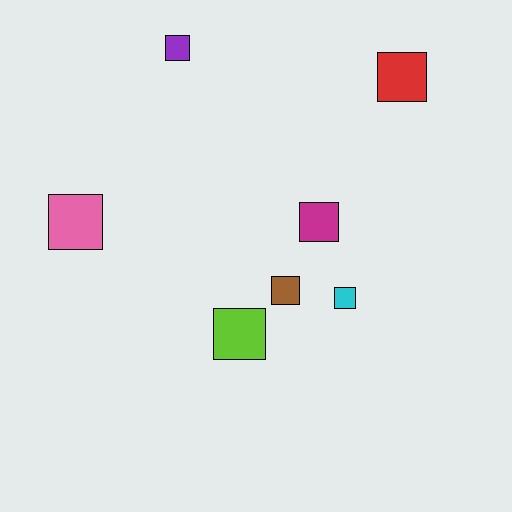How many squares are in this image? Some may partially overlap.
There are 7 squares.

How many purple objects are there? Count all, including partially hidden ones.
There is 1 purple object.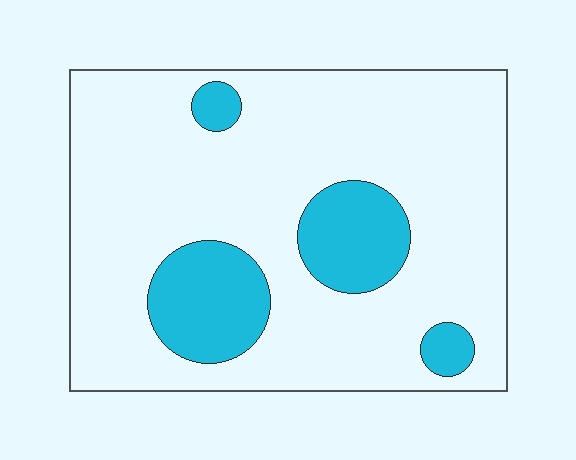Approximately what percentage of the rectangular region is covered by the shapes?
Approximately 20%.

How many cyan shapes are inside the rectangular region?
4.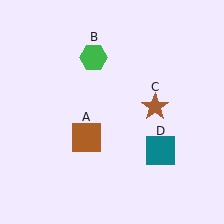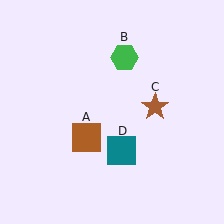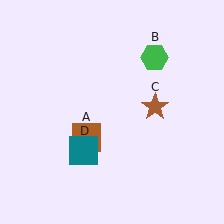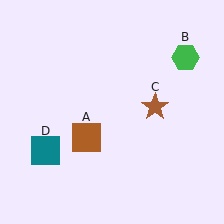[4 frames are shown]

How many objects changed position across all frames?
2 objects changed position: green hexagon (object B), teal square (object D).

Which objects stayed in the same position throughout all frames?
Brown square (object A) and brown star (object C) remained stationary.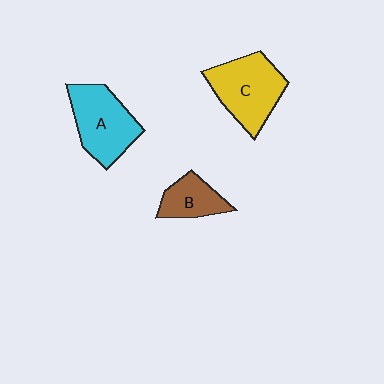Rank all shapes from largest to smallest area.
From largest to smallest: C (yellow), A (cyan), B (brown).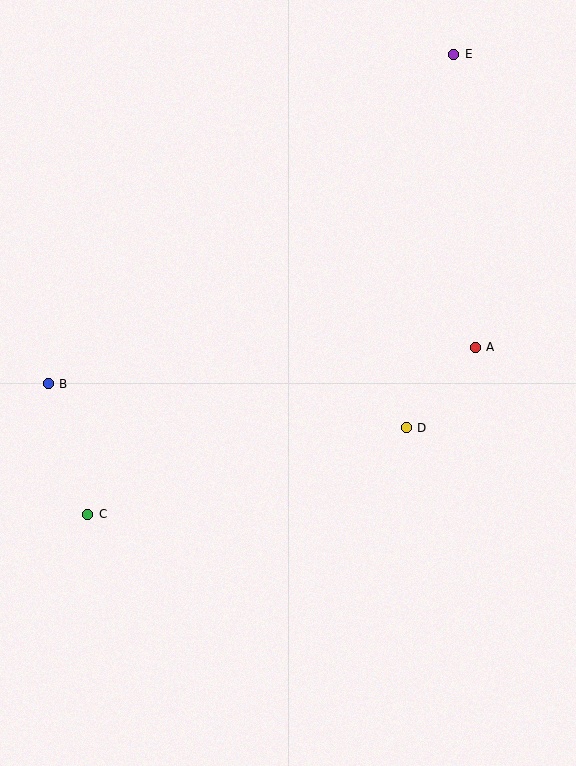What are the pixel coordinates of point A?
Point A is at (475, 347).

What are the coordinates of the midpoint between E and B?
The midpoint between E and B is at (251, 219).